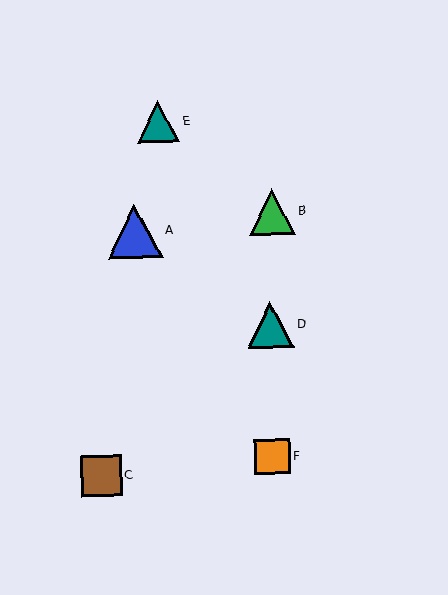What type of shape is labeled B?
Shape B is a green triangle.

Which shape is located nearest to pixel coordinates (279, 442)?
The orange square (labeled F) at (272, 457) is nearest to that location.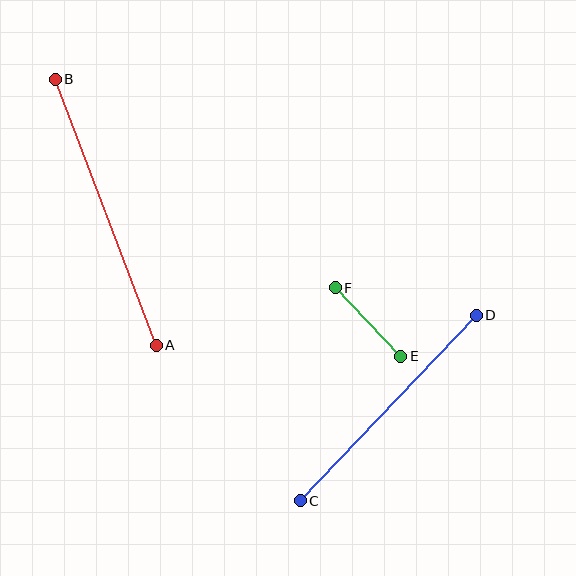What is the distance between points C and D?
The distance is approximately 256 pixels.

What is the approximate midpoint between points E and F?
The midpoint is at approximately (368, 322) pixels.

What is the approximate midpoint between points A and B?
The midpoint is at approximately (106, 212) pixels.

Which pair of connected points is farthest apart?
Points A and B are farthest apart.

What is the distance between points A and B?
The distance is approximately 285 pixels.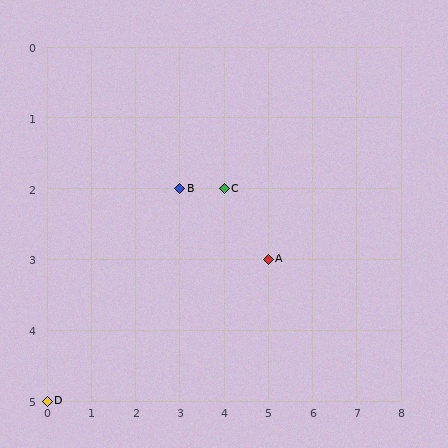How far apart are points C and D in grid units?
Points C and D are 4 columns and 3 rows apart (about 5.0 grid units diagonally).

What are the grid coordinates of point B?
Point B is at grid coordinates (3, 2).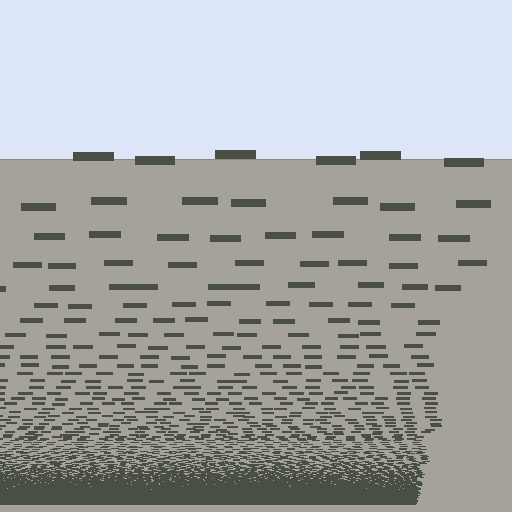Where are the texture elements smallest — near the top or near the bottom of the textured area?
Near the bottom.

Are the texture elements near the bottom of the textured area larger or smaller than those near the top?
Smaller. The gradient is inverted — elements near the bottom are smaller and denser.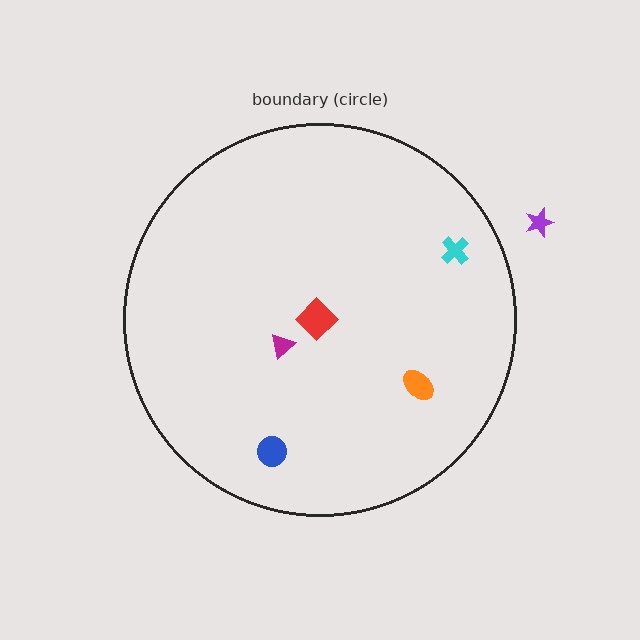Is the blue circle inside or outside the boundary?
Inside.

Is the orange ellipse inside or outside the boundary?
Inside.